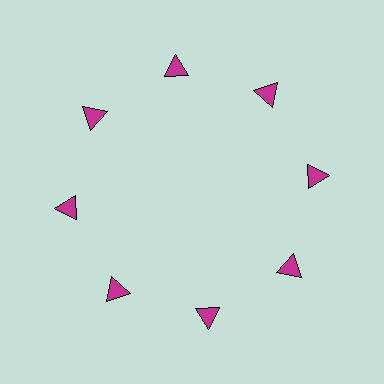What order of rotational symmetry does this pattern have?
This pattern has 8-fold rotational symmetry.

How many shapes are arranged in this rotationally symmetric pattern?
There are 8 shapes, arranged in 8 groups of 1.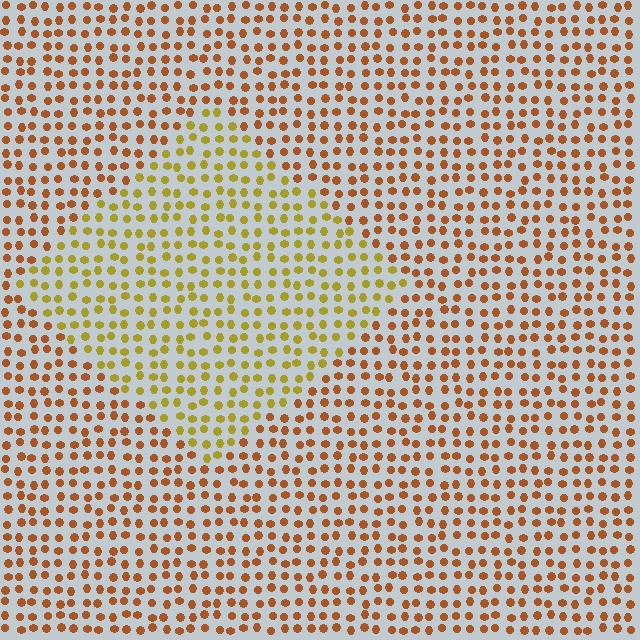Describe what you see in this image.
The image is filled with small brown elements in a uniform arrangement. A diamond-shaped region is visible where the elements are tinted to a slightly different hue, forming a subtle color boundary.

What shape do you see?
I see a diamond.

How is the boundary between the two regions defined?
The boundary is defined purely by a slight shift in hue (about 34 degrees). Spacing, size, and orientation are identical on both sides.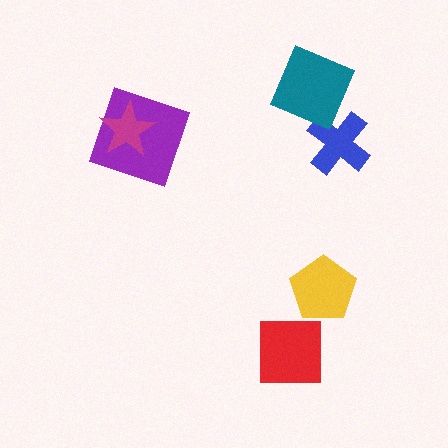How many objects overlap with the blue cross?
1 object overlaps with the blue cross.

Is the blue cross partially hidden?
Yes, it is partially covered by another shape.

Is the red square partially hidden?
No, no other shape covers it.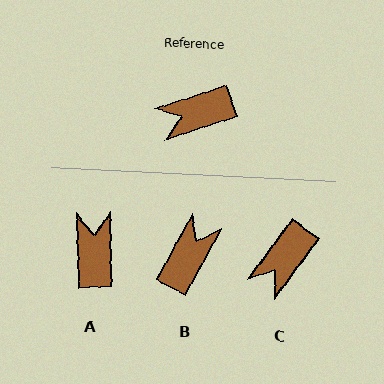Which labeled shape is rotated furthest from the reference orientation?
B, about 137 degrees away.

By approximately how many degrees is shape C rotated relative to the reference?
Approximately 35 degrees counter-clockwise.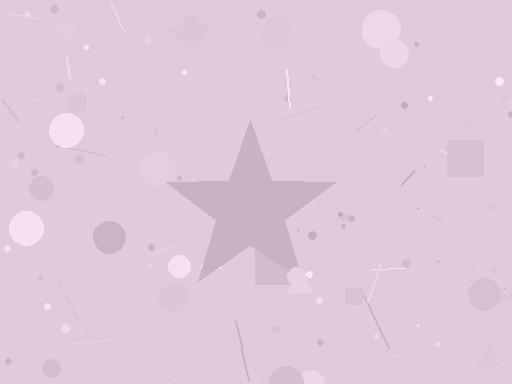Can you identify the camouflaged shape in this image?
The camouflaged shape is a star.